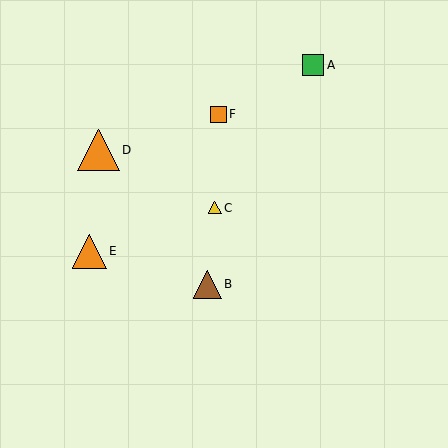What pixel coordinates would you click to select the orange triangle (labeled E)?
Click at (89, 251) to select the orange triangle E.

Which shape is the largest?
The orange triangle (labeled D) is the largest.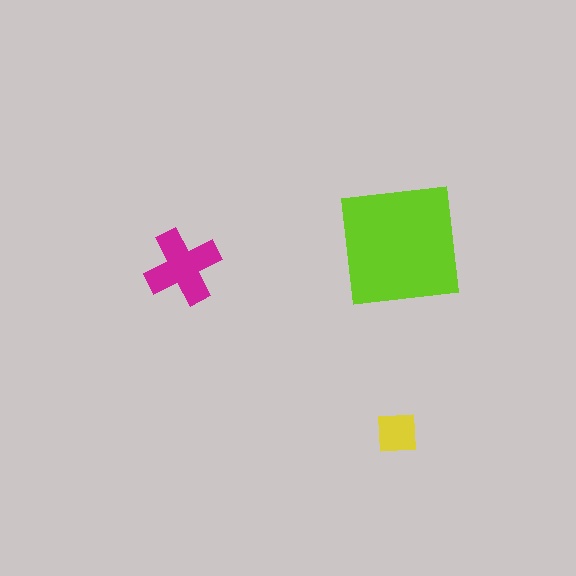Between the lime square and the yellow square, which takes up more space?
The lime square.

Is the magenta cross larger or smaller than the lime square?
Smaller.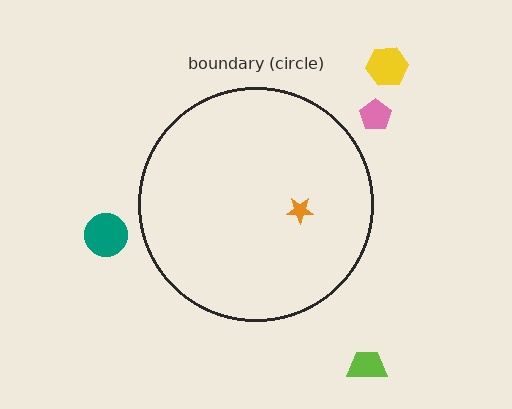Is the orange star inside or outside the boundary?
Inside.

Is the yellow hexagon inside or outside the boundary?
Outside.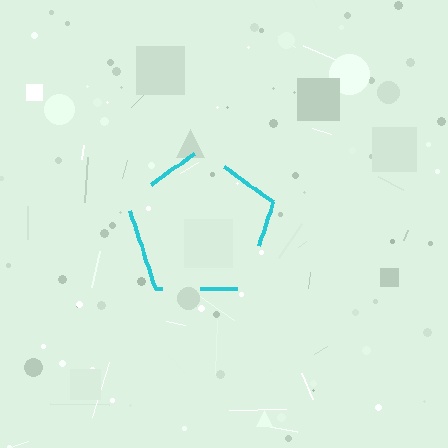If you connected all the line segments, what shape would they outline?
They would outline a pentagon.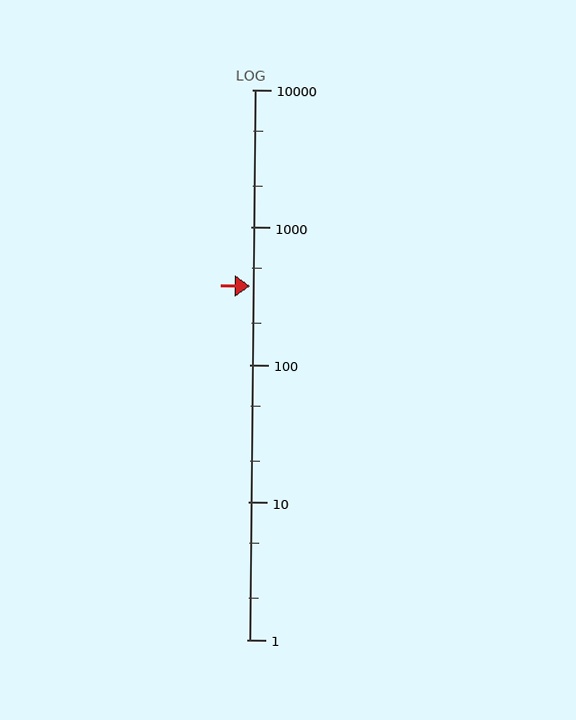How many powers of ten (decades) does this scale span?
The scale spans 4 decades, from 1 to 10000.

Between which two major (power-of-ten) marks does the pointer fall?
The pointer is between 100 and 1000.